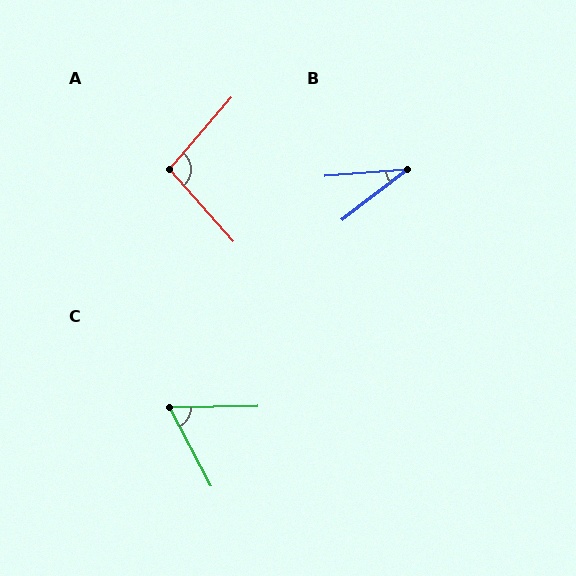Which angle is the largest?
A, at approximately 98 degrees.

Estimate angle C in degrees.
Approximately 63 degrees.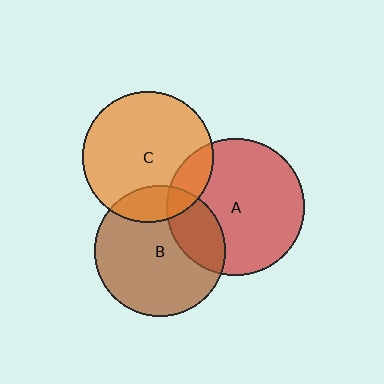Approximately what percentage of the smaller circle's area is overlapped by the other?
Approximately 15%.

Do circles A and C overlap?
Yes.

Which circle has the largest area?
Circle A (red).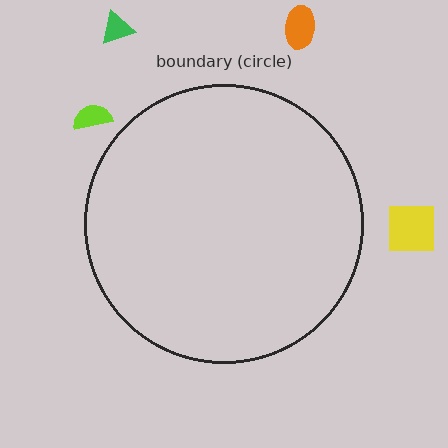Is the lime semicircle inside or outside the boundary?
Outside.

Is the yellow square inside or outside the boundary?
Outside.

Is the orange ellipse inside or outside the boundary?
Outside.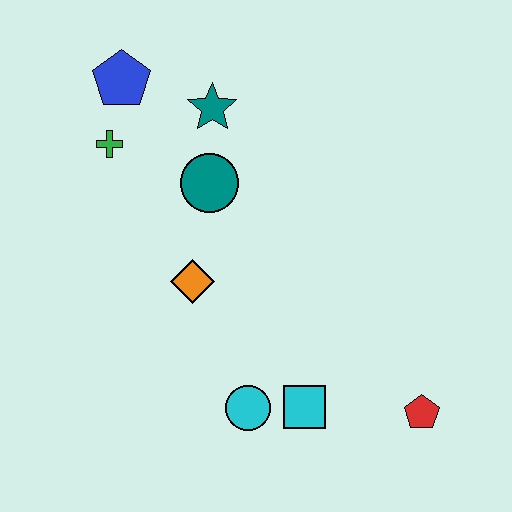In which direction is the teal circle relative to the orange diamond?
The teal circle is above the orange diamond.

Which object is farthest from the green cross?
The red pentagon is farthest from the green cross.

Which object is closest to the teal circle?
The teal star is closest to the teal circle.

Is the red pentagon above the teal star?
No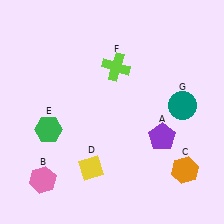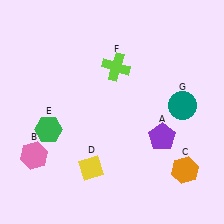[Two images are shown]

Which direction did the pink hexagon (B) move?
The pink hexagon (B) moved up.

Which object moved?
The pink hexagon (B) moved up.